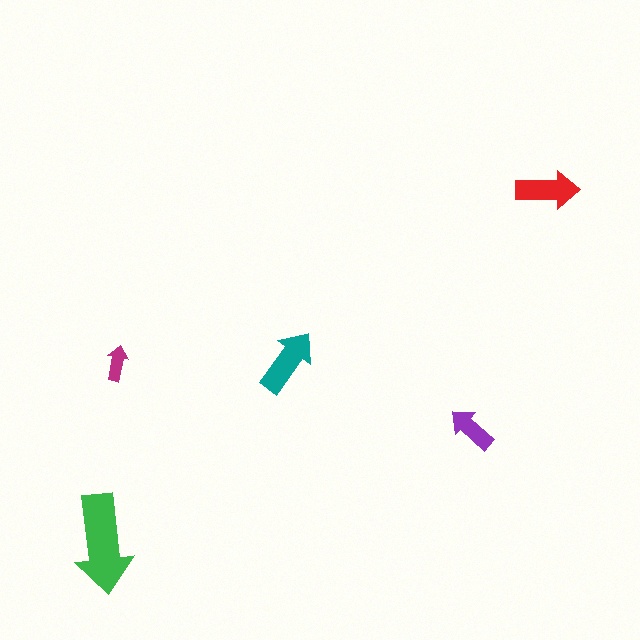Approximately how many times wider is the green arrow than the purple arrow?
About 2 times wider.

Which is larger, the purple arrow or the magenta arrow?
The purple one.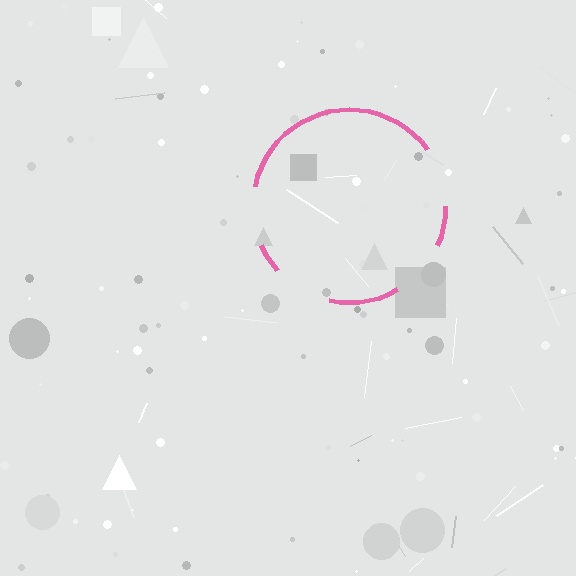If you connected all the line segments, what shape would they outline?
They would outline a circle.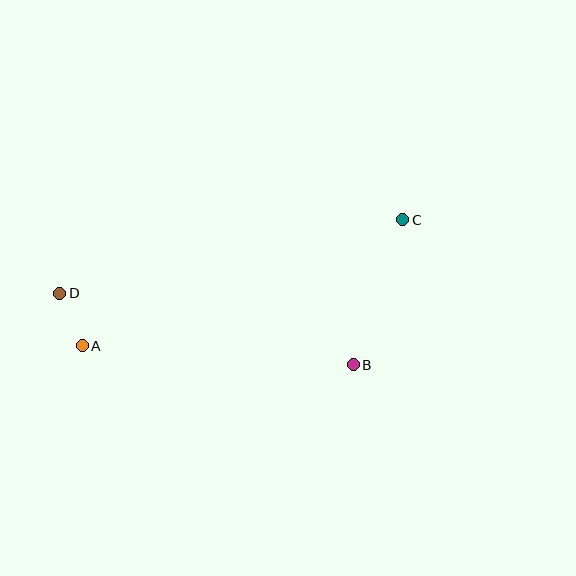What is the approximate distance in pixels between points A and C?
The distance between A and C is approximately 344 pixels.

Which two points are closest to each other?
Points A and D are closest to each other.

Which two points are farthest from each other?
Points C and D are farthest from each other.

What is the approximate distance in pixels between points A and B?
The distance between A and B is approximately 272 pixels.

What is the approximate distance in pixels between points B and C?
The distance between B and C is approximately 153 pixels.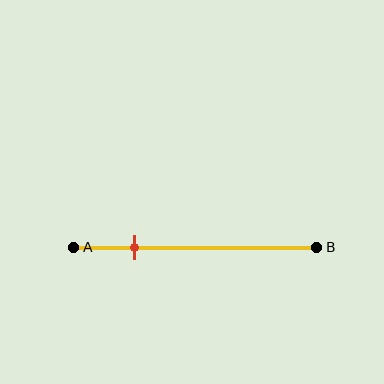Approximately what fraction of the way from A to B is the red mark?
The red mark is approximately 25% of the way from A to B.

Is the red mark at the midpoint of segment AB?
No, the mark is at about 25% from A, not at the 50% midpoint.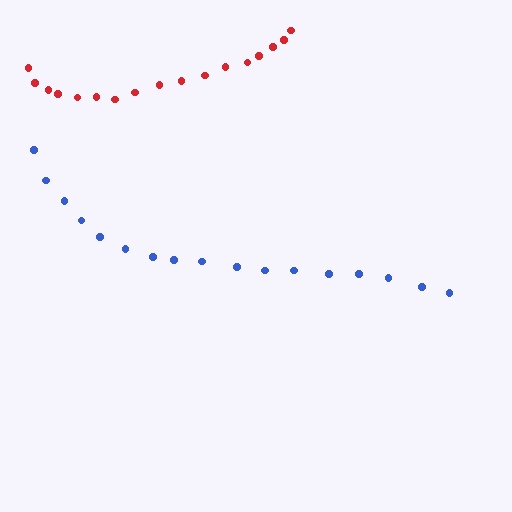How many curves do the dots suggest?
There are 2 distinct paths.